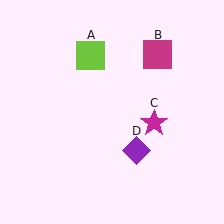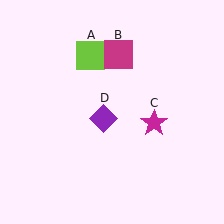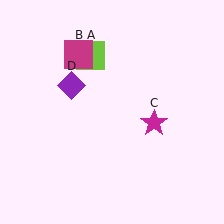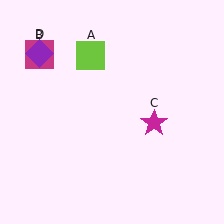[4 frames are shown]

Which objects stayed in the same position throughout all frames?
Lime square (object A) and magenta star (object C) remained stationary.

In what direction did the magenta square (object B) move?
The magenta square (object B) moved left.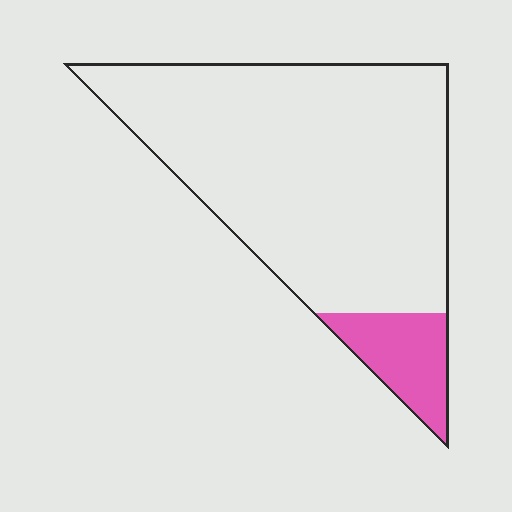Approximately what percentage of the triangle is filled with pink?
Approximately 10%.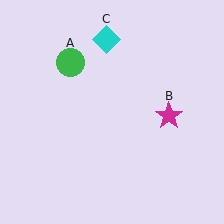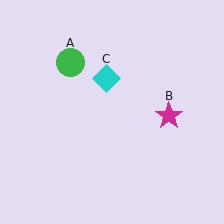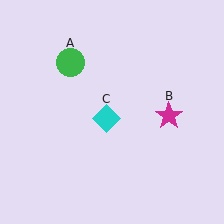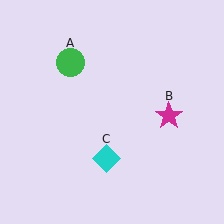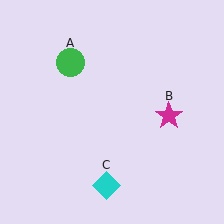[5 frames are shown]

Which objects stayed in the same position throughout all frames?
Green circle (object A) and magenta star (object B) remained stationary.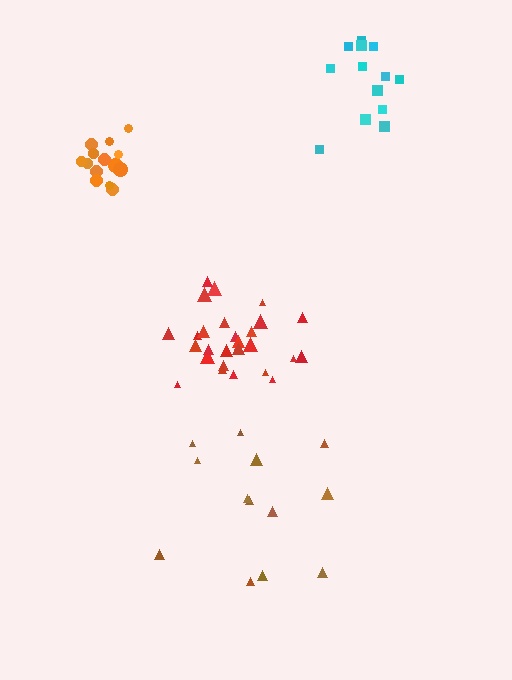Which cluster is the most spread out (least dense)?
Brown.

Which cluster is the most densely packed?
Orange.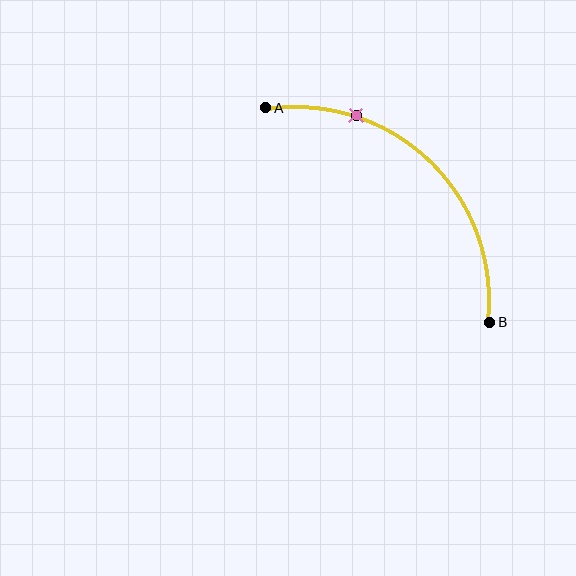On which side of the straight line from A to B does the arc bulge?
The arc bulges above and to the right of the straight line connecting A and B.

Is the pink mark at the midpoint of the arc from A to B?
No. The pink mark lies on the arc but is closer to endpoint A. The arc midpoint would be at the point on the curve equidistant along the arc from both A and B.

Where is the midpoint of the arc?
The arc midpoint is the point on the curve farthest from the straight line joining A and B. It sits above and to the right of that line.